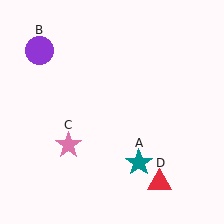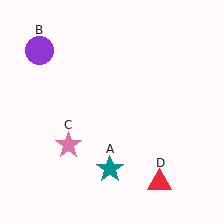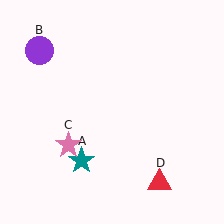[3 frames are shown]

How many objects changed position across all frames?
1 object changed position: teal star (object A).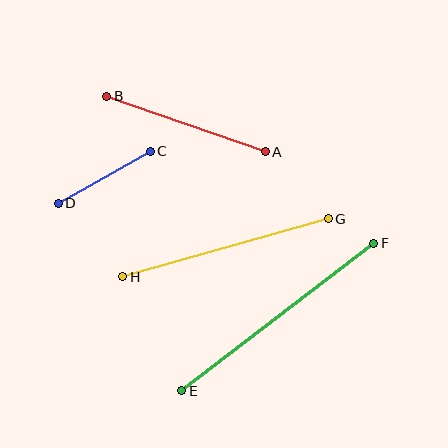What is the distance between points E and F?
The distance is approximately 242 pixels.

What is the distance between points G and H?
The distance is approximately 214 pixels.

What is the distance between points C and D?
The distance is approximately 106 pixels.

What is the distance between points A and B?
The distance is approximately 168 pixels.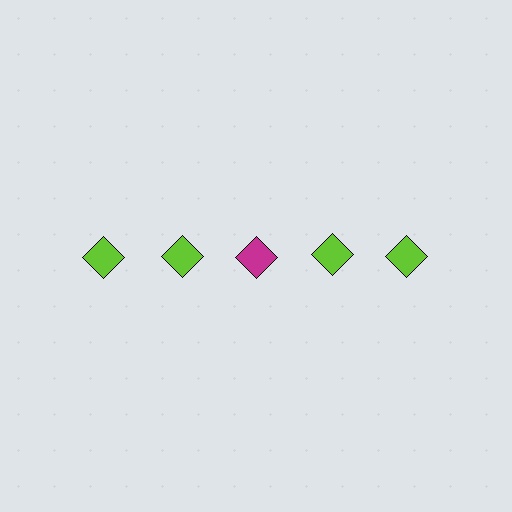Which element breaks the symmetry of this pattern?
The magenta diamond in the top row, center column breaks the symmetry. All other shapes are lime diamonds.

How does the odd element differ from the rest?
It has a different color: magenta instead of lime.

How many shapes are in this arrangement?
There are 5 shapes arranged in a grid pattern.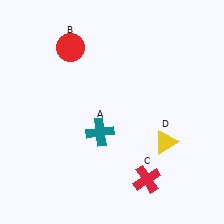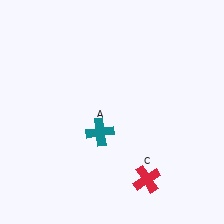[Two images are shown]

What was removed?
The yellow triangle (D), the red circle (B) were removed in Image 2.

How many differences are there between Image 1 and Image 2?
There are 2 differences between the two images.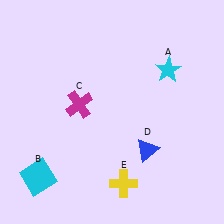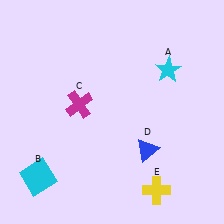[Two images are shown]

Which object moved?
The yellow cross (E) moved right.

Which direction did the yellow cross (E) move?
The yellow cross (E) moved right.